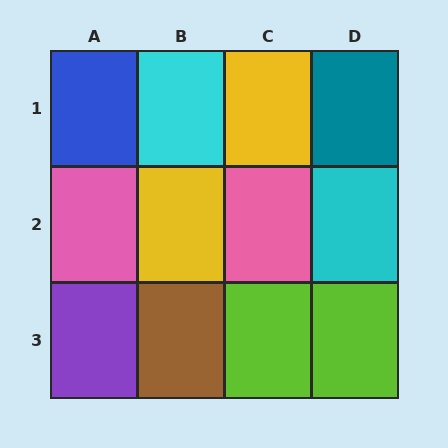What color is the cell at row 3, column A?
Purple.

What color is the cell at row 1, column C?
Yellow.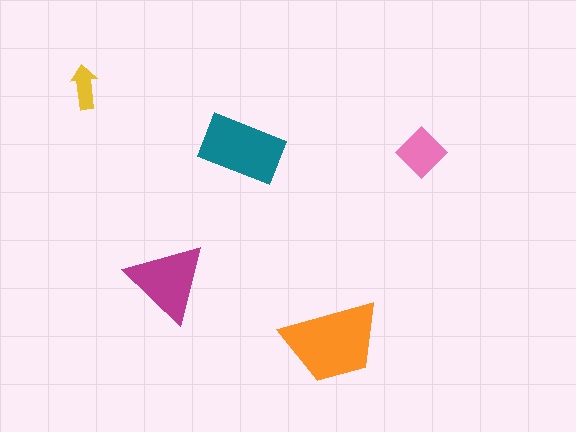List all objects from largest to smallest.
The orange trapezoid, the teal rectangle, the magenta triangle, the pink diamond, the yellow arrow.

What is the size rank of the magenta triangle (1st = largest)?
3rd.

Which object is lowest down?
The orange trapezoid is bottommost.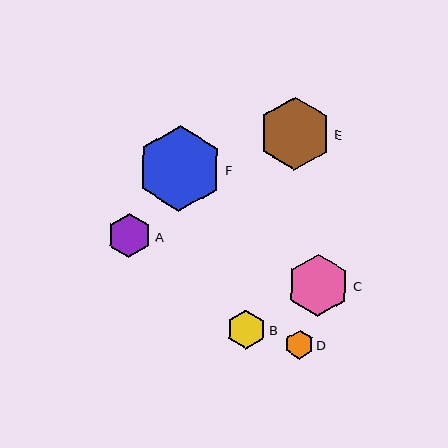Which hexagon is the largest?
Hexagon F is the largest with a size of approximately 85 pixels.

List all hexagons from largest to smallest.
From largest to smallest: F, E, C, A, B, D.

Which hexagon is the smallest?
Hexagon D is the smallest with a size of approximately 29 pixels.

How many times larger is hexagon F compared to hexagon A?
Hexagon F is approximately 1.9 times the size of hexagon A.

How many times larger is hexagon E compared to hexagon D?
Hexagon E is approximately 2.5 times the size of hexagon D.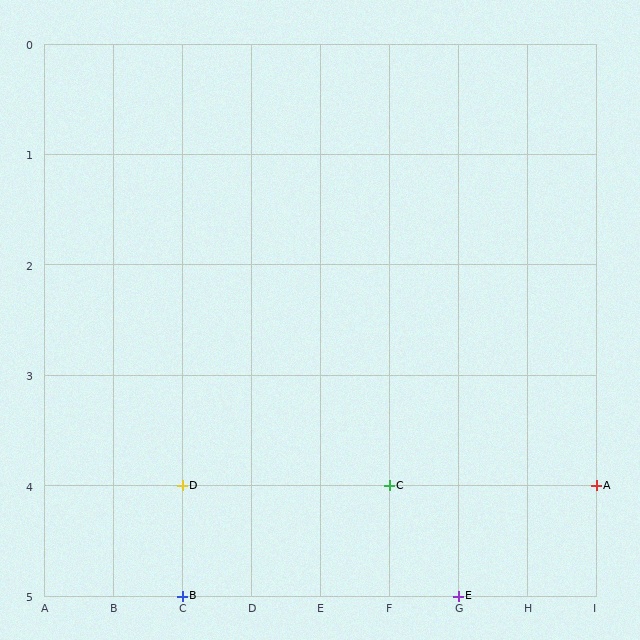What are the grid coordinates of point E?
Point E is at grid coordinates (G, 5).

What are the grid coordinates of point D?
Point D is at grid coordinates (C, 4).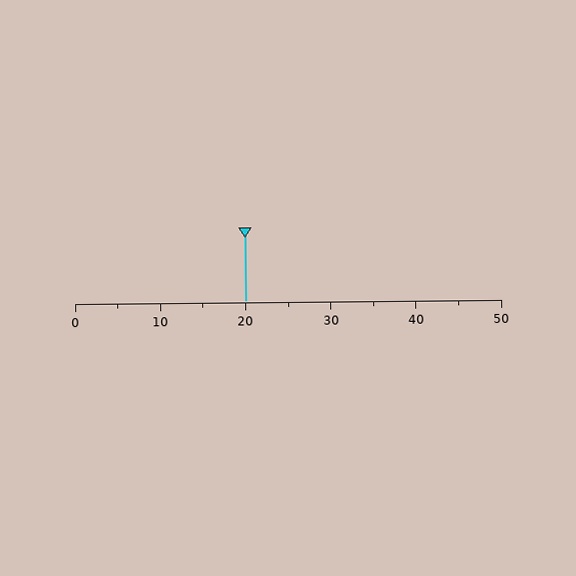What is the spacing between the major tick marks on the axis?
The major ticks are spaced 10 apart.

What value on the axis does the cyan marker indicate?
The marker indicates approximately 20.